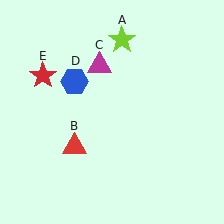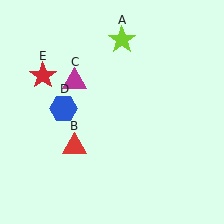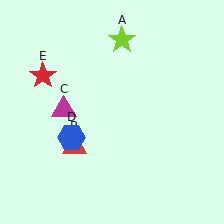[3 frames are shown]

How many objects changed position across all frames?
2 objects changed position: magenta triangle (object C), blue hexagon (object D).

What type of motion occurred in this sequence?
The magenta triangle (object C), blue hexagon (object D) rotated counterclockwise around the center of the scene.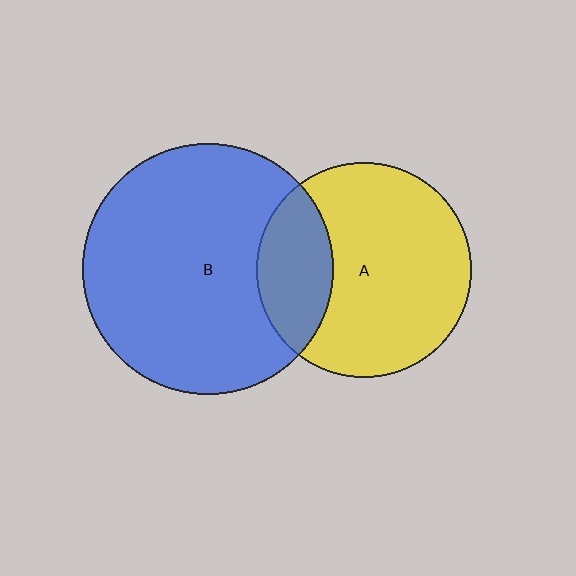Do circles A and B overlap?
Yes.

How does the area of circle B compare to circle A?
Approximately 1.4 times.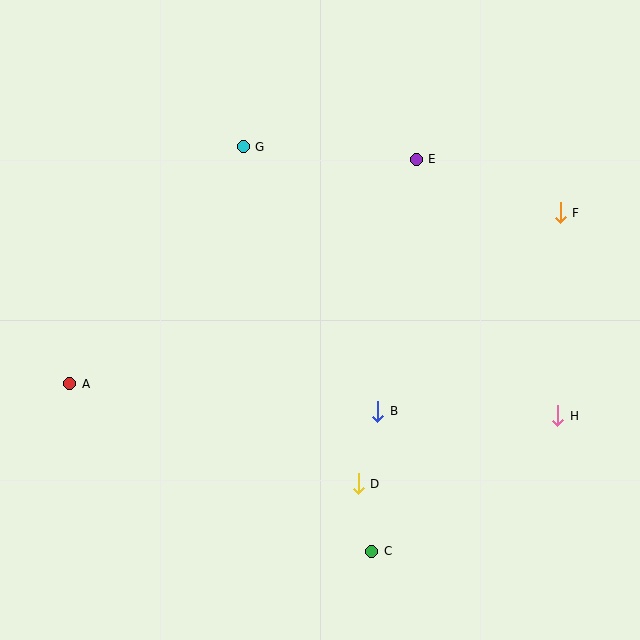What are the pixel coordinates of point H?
Point H is at (558, 416).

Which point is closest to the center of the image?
Point B at (378, 411) is closest to the center.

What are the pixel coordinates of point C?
Point C is at (372, 551).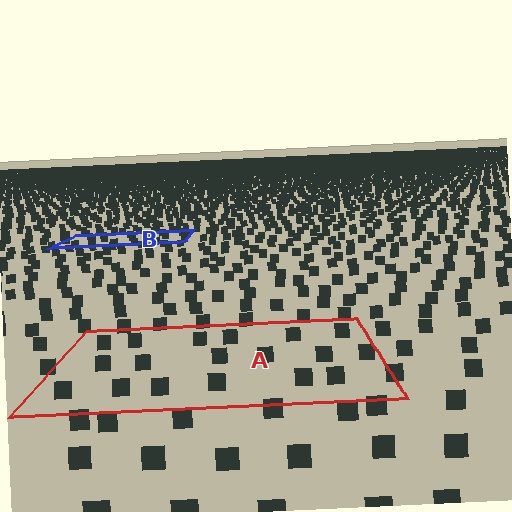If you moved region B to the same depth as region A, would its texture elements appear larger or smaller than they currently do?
They would appear larger. At a closer depth, the same texture elements are projected at a bigger on-screen size.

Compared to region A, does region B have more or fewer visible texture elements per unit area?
Region B has more texture elements per unit area — they are packed more densely because it is farther away.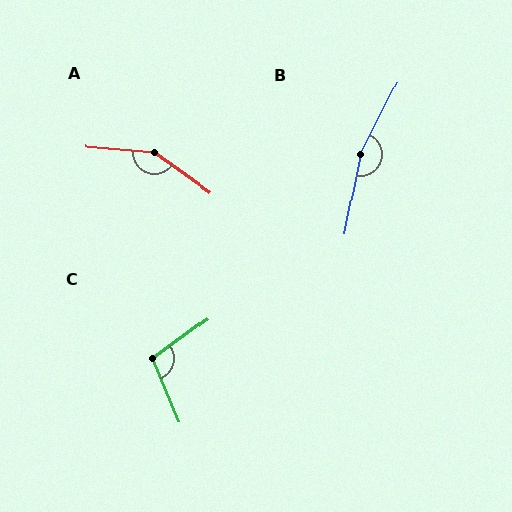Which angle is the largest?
B, at approximately 164 degrees.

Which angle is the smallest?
C, at approximately 104 degrees.